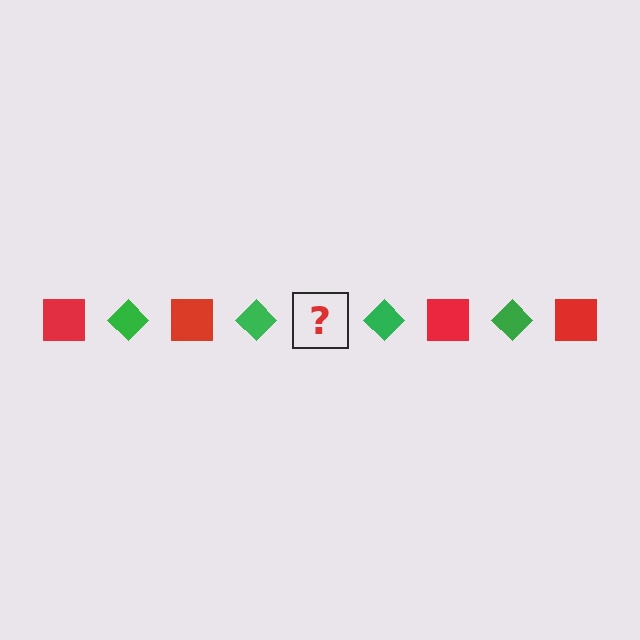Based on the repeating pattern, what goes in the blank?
The blank should be a red square.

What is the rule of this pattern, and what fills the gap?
The rule is that the pattern alternates between red square and green diamond. The gap should be filled with a red square.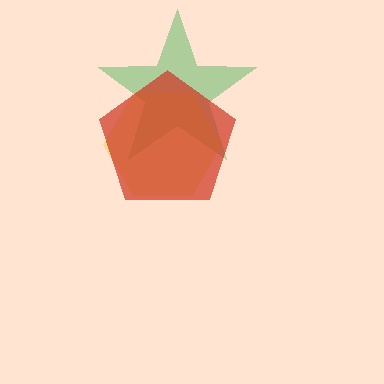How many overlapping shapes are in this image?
There are 3 overlapping shapes in the image.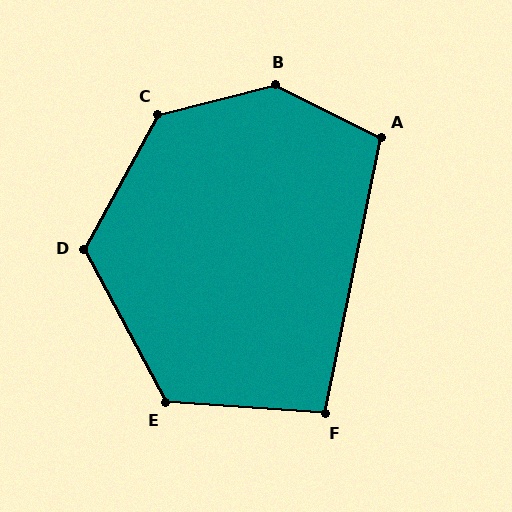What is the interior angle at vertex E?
Approximately 122 degrees (obtuse).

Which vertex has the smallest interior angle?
F, at approximately 97 degrees.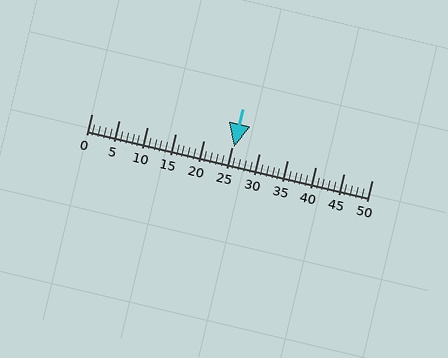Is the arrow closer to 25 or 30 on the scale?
The arrow is closer to 25.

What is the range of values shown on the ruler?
The ruler shows values from 0 to 50.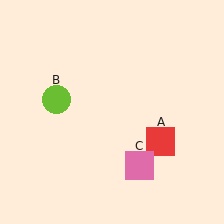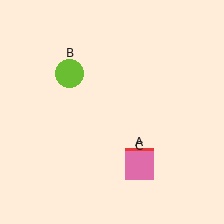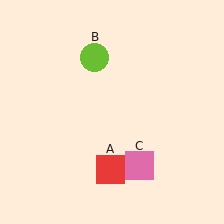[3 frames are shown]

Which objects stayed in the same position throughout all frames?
Pink square (object C) remained stationary.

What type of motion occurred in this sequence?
The red square (object A), lime circle (object B) rotated clockwise around the center of the scene.